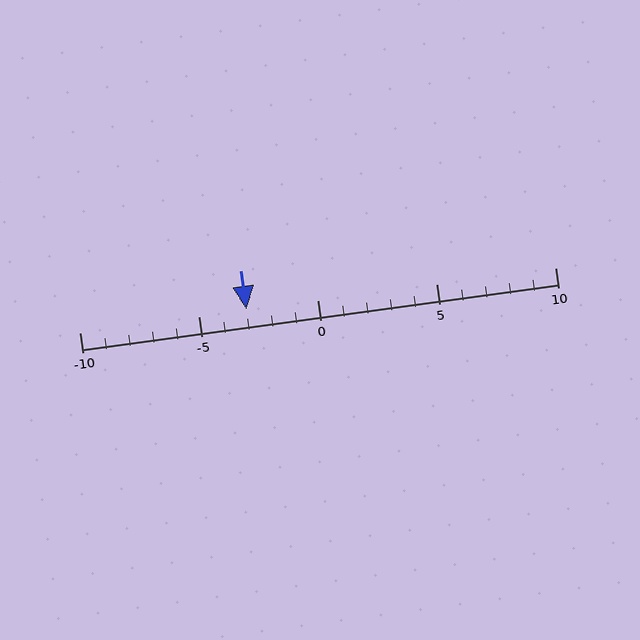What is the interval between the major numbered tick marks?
The major tick marks are spaced 5 units apart.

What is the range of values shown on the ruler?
The ruler shows values from -10 to 10.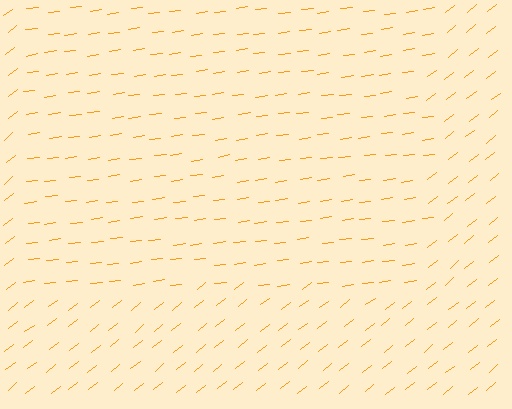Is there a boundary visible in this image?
Yes, there is a texture boundary formed by a change in line orientation.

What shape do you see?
I see a rectangle.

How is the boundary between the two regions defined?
The boundary is defined purely by a change in line orientation (approximately 31 degrees difference). All lines are the same color and thickness.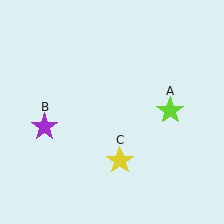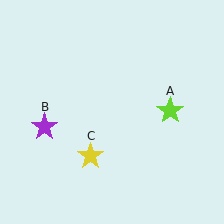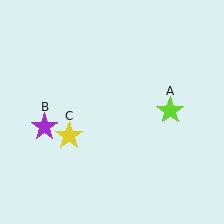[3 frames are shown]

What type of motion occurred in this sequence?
The yellow star (object C) rotated clockwise around the center of the scene.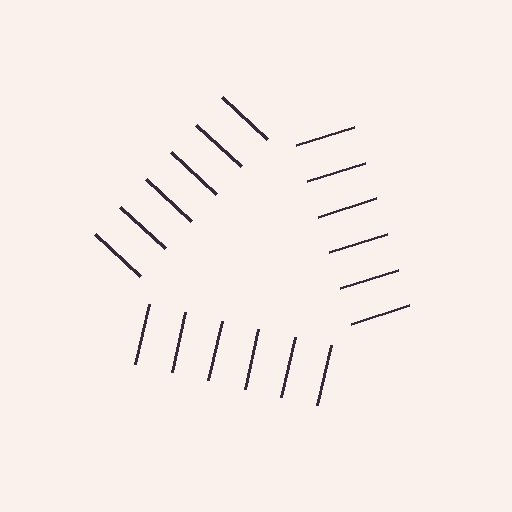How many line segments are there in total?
18 — 6 along each of the 3 edges.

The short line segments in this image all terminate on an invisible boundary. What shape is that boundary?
An illusory triangle — the line segments terminate on its edges but no continuous stroke is drawn.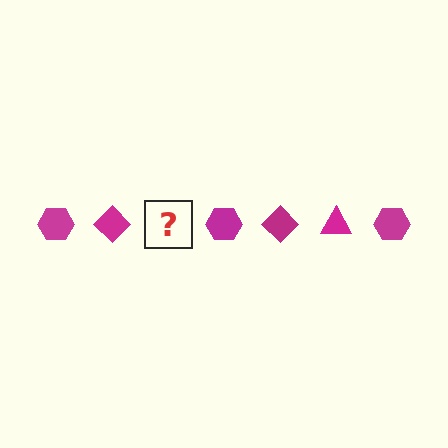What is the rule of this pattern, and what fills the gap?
The rule is that the pattern cycles through hexagon, diamond, triangle shapes in magenta. The gap should be filled with a magenta triangle.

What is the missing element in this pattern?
The missing element is a magenta triangle.